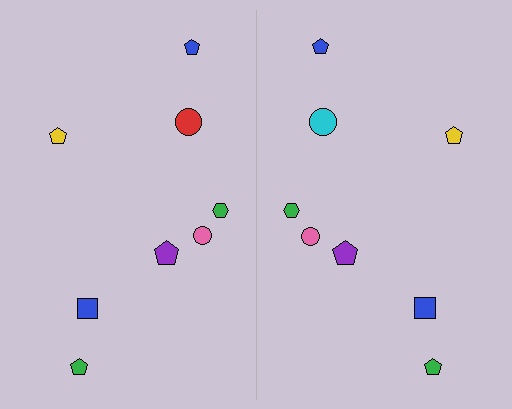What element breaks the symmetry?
The cyan circle on the right side breaks the symmetry — its mirror counterpart is red.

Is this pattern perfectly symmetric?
No, the pattern is not perfectly symmetric. The cyan circle on the right side breaks the symmetry — its mirror counterpart is red.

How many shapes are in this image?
There are 16 shapes in this image.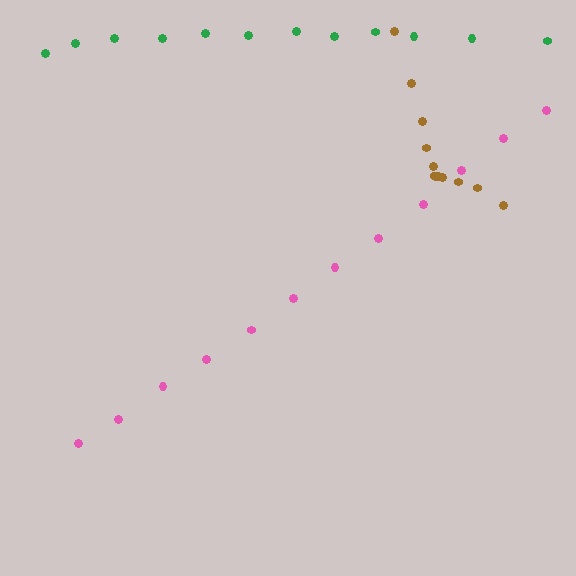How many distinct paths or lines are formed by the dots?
There are 3 distinct paths.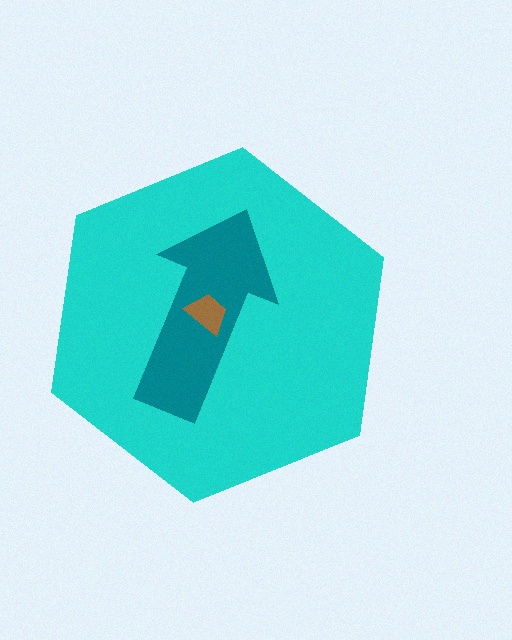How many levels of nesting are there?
3.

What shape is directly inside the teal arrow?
The brown trapezoid.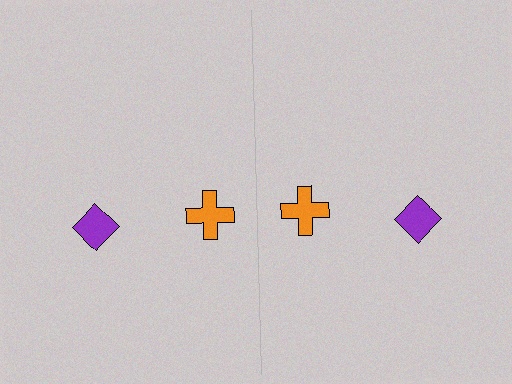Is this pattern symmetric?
Yes, this pattern has bilateral (reflection) symmetry.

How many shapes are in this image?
There are 4 shapes in this image.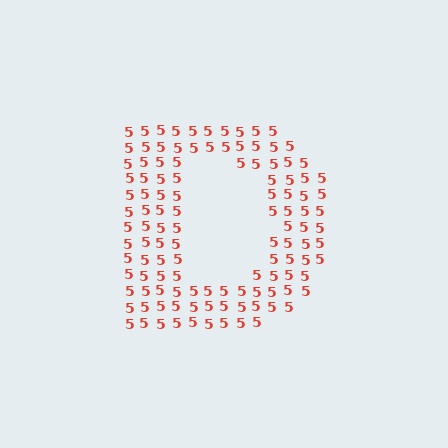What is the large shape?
The large shape is the letter D.